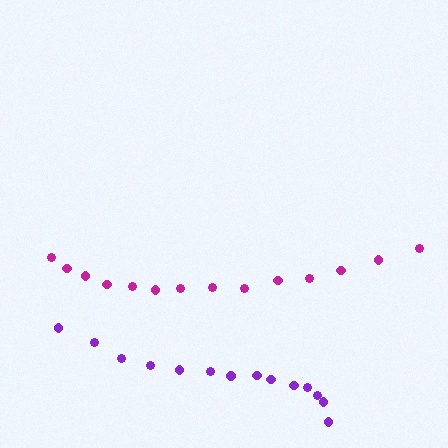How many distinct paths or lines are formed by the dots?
There are 2 distinct paths.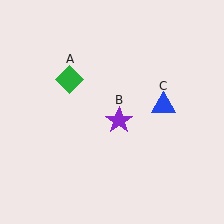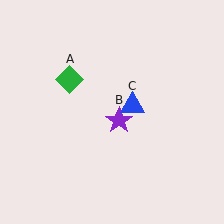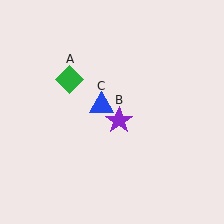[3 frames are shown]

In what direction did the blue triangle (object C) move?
The blue triangle (object C) moved left.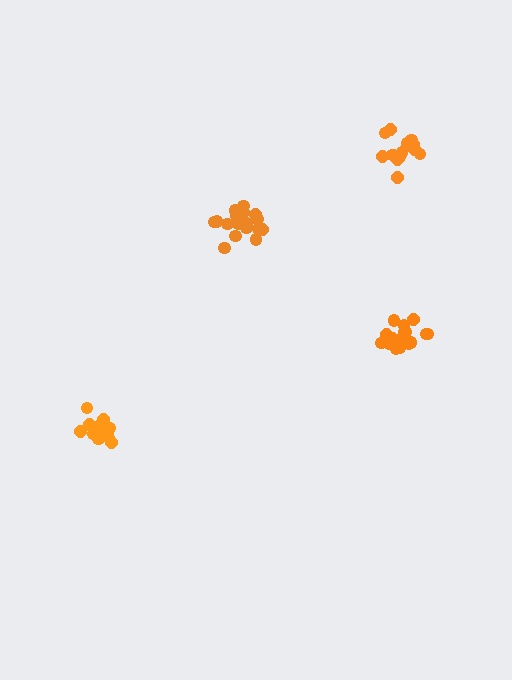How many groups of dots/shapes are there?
There are 4 groups.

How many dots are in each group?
Group 1: 19 dots, Group 2: 16 dots, Group 3: 19 dots, Group 4: 15 dots (69 total).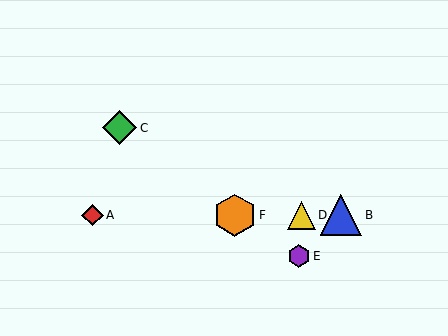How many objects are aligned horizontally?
4 objects (A, B, D, F) are aligned horizontally.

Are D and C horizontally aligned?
No, D is at y≈215 and C is at y≈128.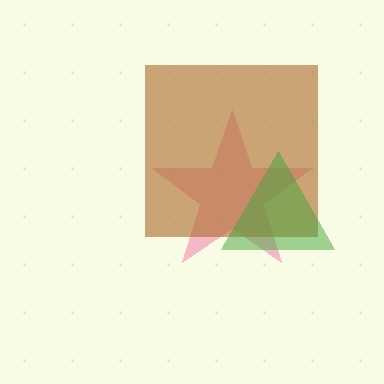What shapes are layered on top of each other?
The layered shapes are: a pink star, a brown square, a green triangle.